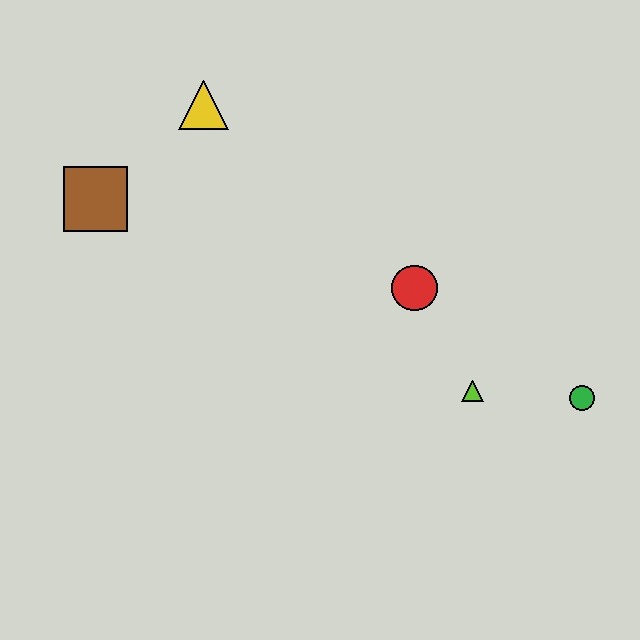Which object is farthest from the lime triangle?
The brown square is farthest from the lime triangle.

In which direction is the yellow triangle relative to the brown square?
The yellow triangle is to the right of the brown square.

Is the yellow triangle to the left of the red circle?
Yes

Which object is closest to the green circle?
The lime triangle is closest to the green circle.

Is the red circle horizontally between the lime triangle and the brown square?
Yes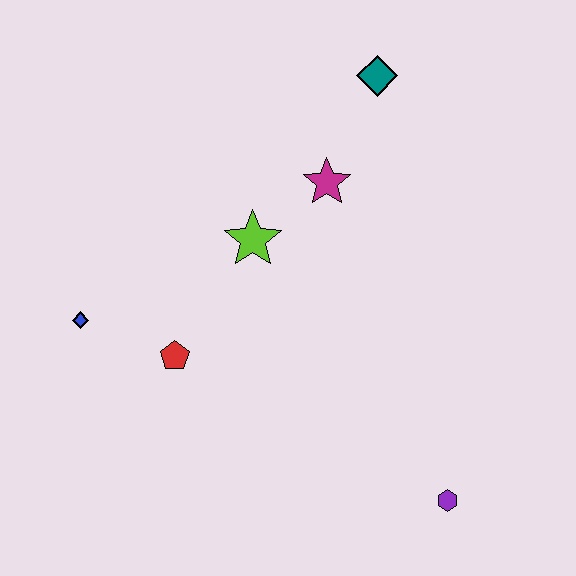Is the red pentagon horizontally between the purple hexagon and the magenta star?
No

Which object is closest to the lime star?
The magenta star is closest to the lime star.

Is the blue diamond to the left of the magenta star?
Yes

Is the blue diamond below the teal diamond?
Yes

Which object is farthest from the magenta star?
The purple hexagon is farthest from the magenta star.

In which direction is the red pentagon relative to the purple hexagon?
The red pentagon is to the left of the purple hexagon.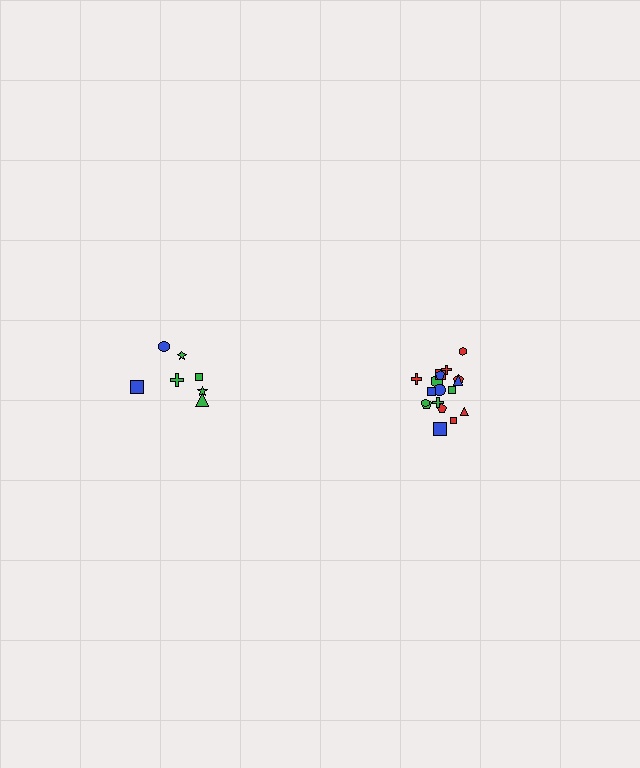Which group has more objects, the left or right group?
The right group.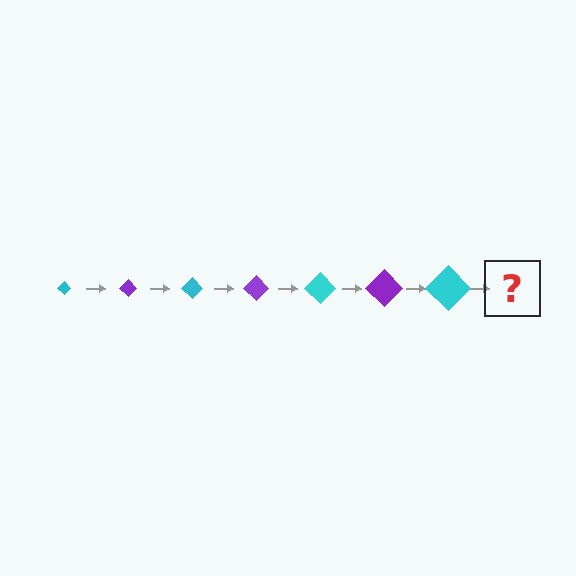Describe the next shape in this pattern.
It should be a purple diamond, larger than the previous one.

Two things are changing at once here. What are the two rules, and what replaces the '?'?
The two rules are that the diamond grows larger each step and the color cycles through cyan and purple. The '?' should be a purple diamond, larger than the previous one.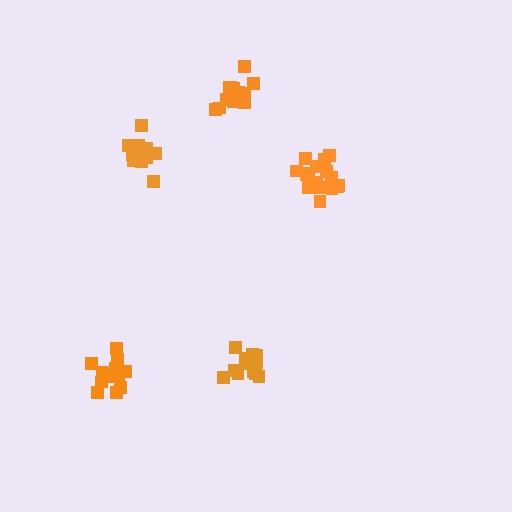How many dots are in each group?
Group 1: 12 dots, Group 2: 18 dots, Group 3: 15 dots, Group 4: 18 dots, Group 5: 14 dots (77 total).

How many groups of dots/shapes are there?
There are 5 groups.